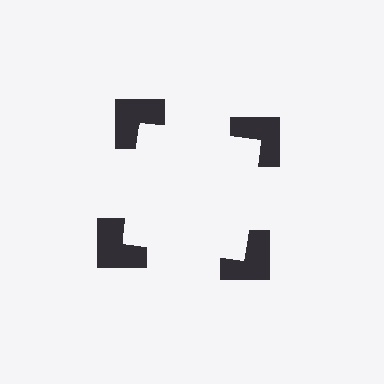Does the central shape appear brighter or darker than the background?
It typically appears slightly brighter than the background, even though no actual brightness change is drawn.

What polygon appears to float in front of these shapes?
An illusory square — its edges are inferred from the aligned wedge cuts in the notched squares, not physically drawn.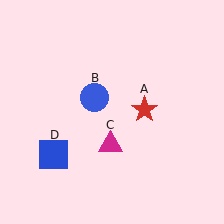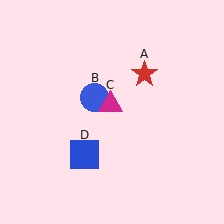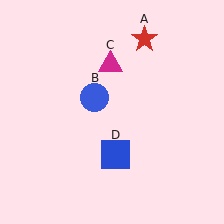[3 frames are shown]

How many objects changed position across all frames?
3 objects changed position: red star (object A), magenta triangle (object C), blue square (object D).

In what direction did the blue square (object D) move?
The blue square (object D) moved right.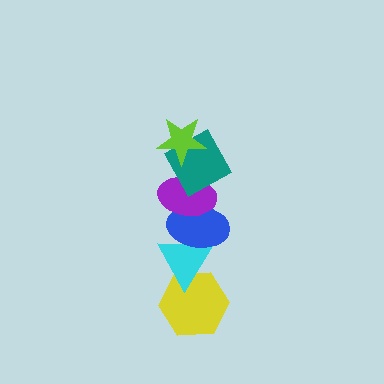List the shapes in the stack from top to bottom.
From top to bottom: the lime star, the teal square, the purple ellipse, the blue ellipse, the cyan triangle, the yellow hexagon.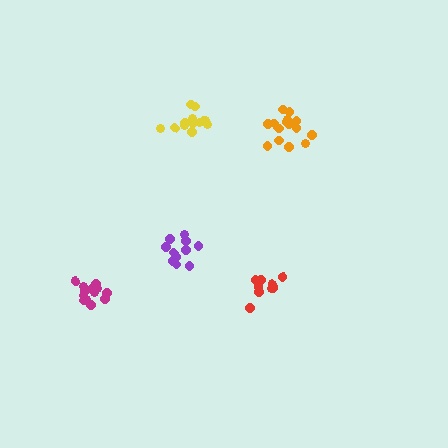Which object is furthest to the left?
The magenta cluster is leftmost.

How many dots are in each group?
Group 1: 15 dots, Group 2: 13 dots, Group 3: 10 dots, Group 4: 11 dots, Group 5: 15 dots (64 total).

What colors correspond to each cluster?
The clusters are colored: magenta, yellow, red, purple, orange.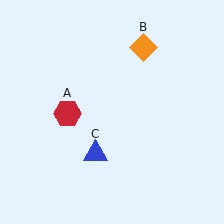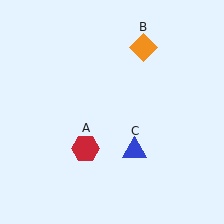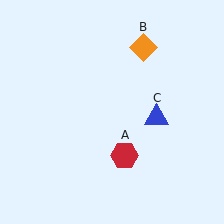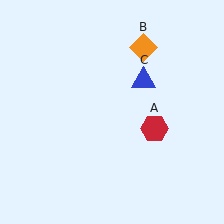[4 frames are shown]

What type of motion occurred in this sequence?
The red hexagon (object A), blue triangle (object C) rotated counterclockwise around the center of the scene.